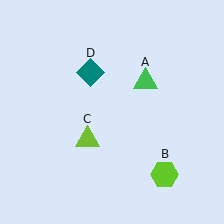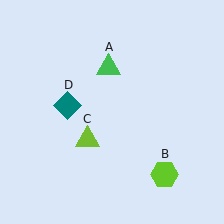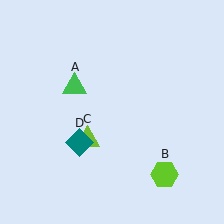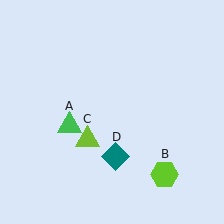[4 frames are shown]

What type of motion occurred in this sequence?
The green triangle (object A), teal diamond (object D) rotated counterclockwise around the center of the scene.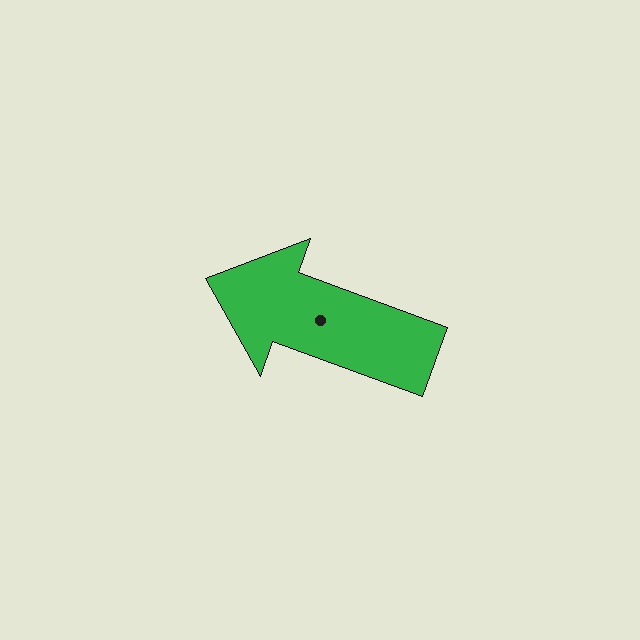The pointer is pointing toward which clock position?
Roughly 10 o'clock.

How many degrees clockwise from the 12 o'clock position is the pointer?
Approximately 290 degrees.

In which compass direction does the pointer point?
West.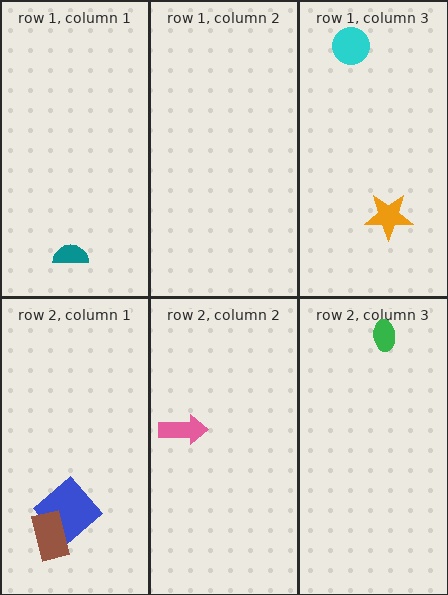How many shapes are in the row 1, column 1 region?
1.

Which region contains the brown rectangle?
The row 2, column 1 region.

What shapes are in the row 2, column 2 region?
The pink arrow.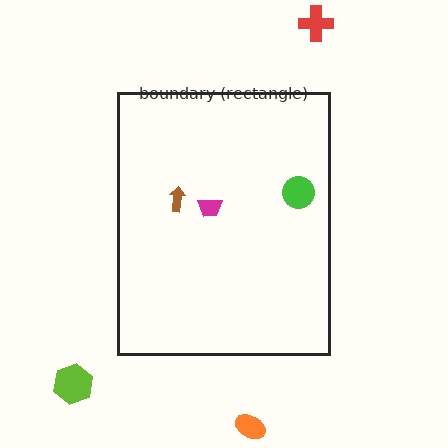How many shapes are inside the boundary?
3 inside, 3 outside.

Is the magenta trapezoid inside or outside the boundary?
Inside.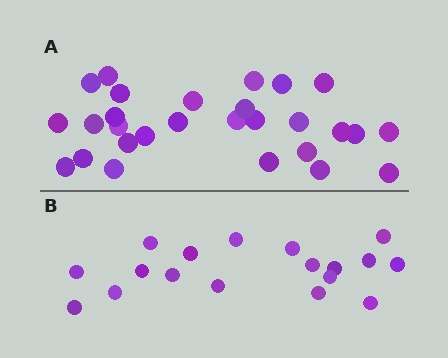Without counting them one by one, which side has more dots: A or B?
Region A (the top region) has more dots.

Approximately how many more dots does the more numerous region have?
Region A has roughly 10 or so more dots than region B.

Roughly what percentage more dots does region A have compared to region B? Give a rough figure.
About 55% more.